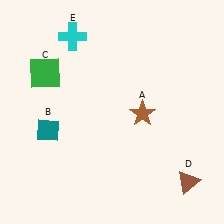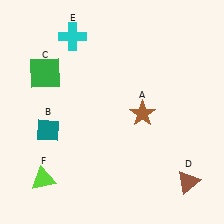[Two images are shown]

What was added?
A lime triangle (F) was added in Image 2.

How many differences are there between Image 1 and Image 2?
There is 1 difference between the two images.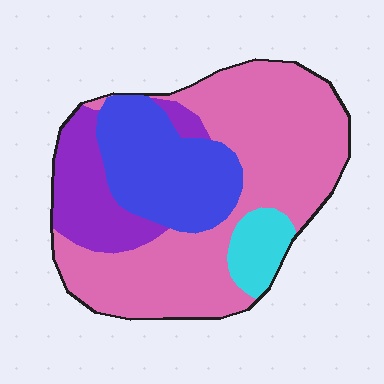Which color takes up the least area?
Cyan, at roughly 5%.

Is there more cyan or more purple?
Purple.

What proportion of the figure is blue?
Blue covers 23% of the figure.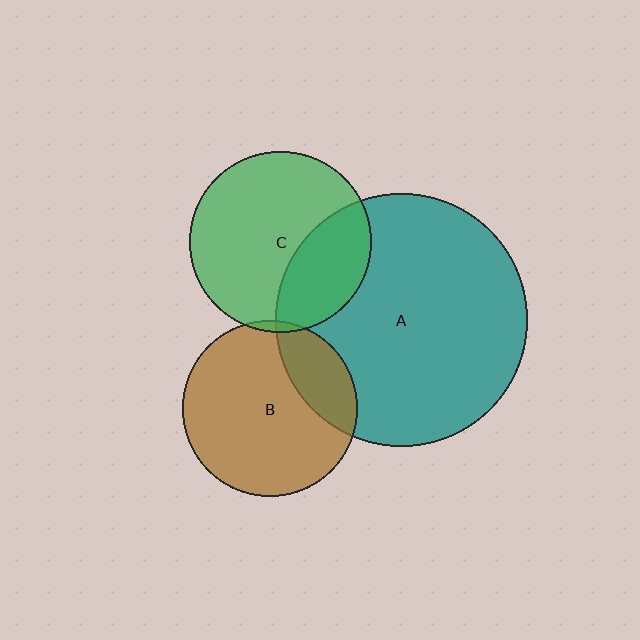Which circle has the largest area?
Circle A (teal).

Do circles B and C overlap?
Yes.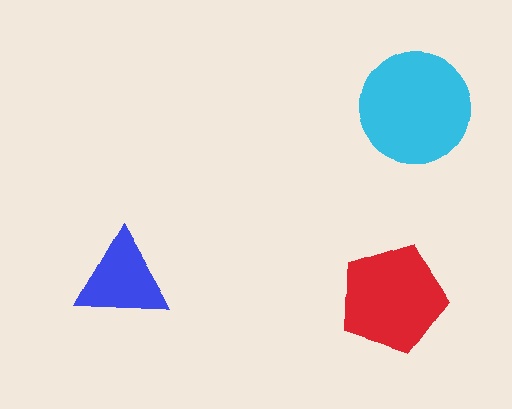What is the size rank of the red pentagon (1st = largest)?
2nd.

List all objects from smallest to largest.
The blue triangle, the red pentagon, the cyan circle.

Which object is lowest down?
The red pentagon is bottommost.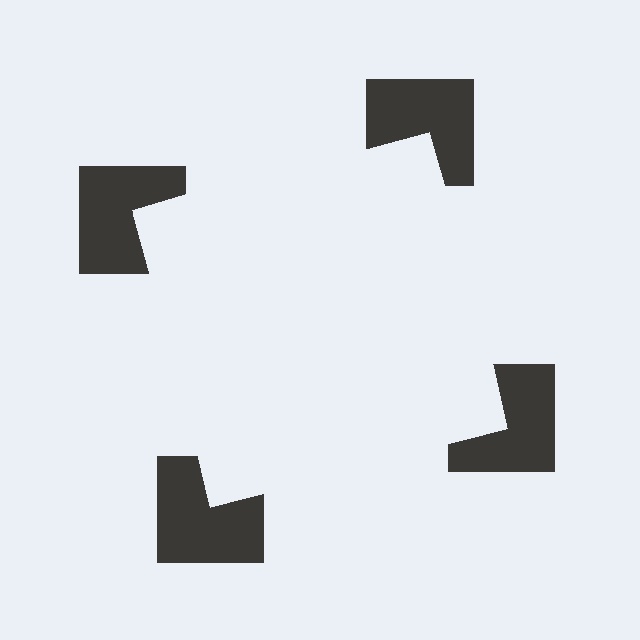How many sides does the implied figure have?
4 sides.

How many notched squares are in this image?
There are 4 — one at each vertex of the illusory square.